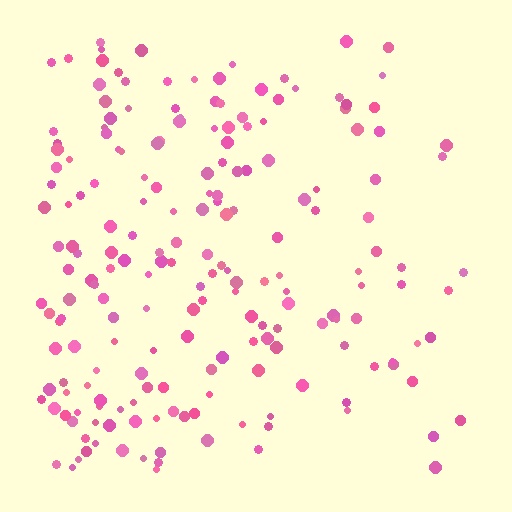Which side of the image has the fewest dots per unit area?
The right.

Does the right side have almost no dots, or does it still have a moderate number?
Still a moderate number, just noticeably fewer than the left.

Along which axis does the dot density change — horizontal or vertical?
Horizontal.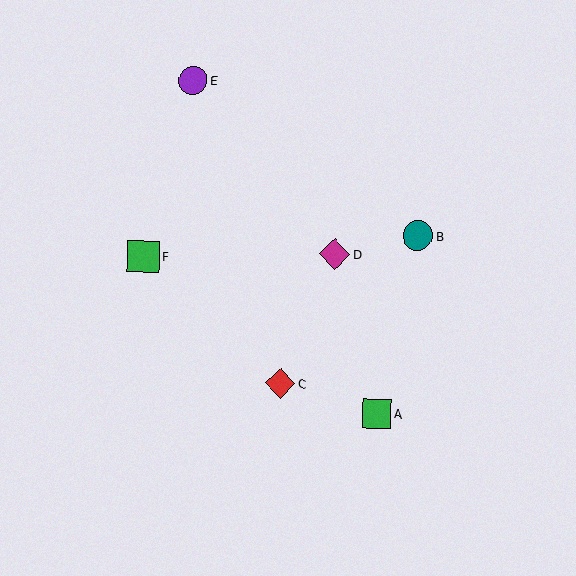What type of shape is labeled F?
Shape F is a green square.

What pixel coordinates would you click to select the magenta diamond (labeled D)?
Click at (335, 254) to select the magenta diamond D.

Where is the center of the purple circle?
The center of the purple circle is at (193, 80).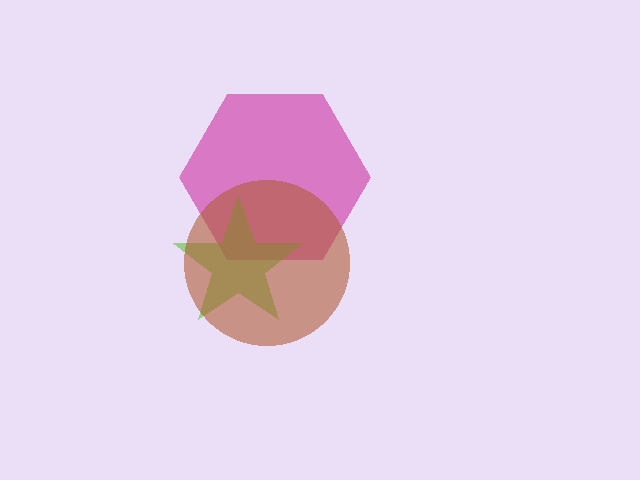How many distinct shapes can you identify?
There are 3 distinct shapes: a magenta hexagon, a lime star, a brown circle.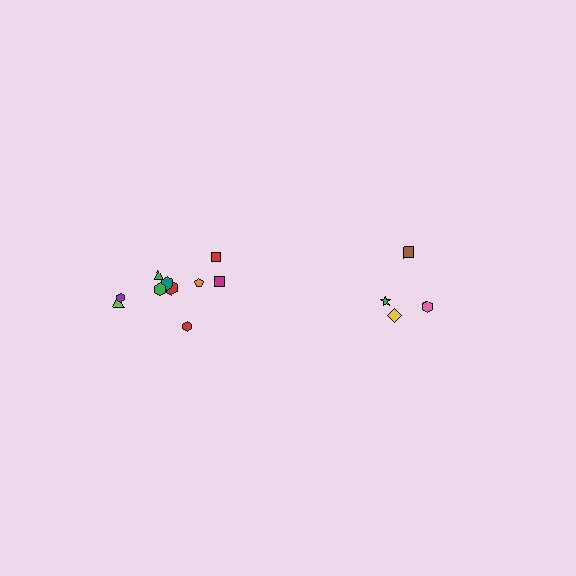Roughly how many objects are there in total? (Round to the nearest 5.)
Roughly 15 objects in total.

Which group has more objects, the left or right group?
The left group.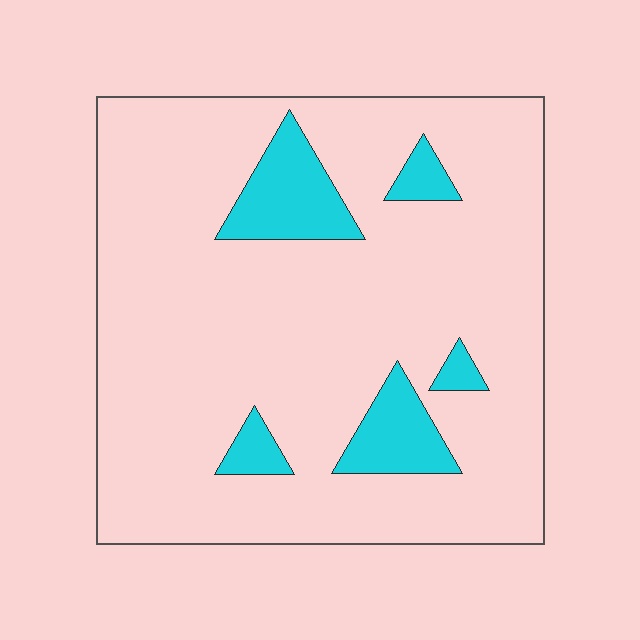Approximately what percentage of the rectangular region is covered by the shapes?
Approximately 10%.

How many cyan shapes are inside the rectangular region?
5.